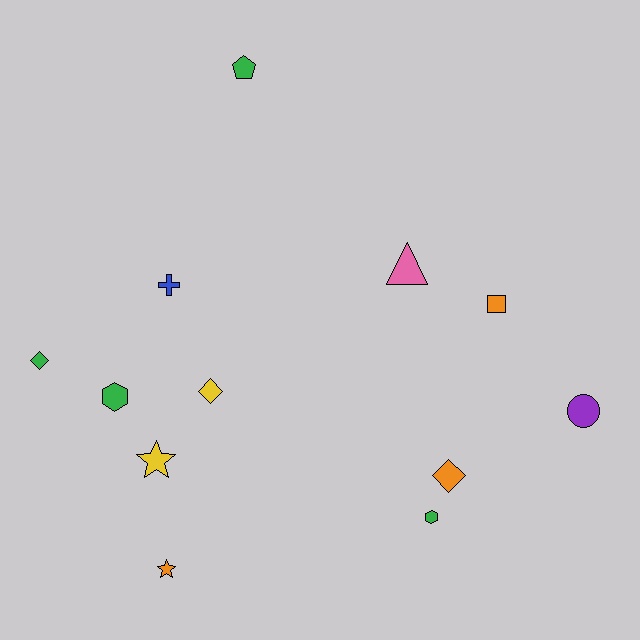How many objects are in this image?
There are 12 objects.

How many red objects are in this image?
There are no red objects.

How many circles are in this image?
There is 1 circle.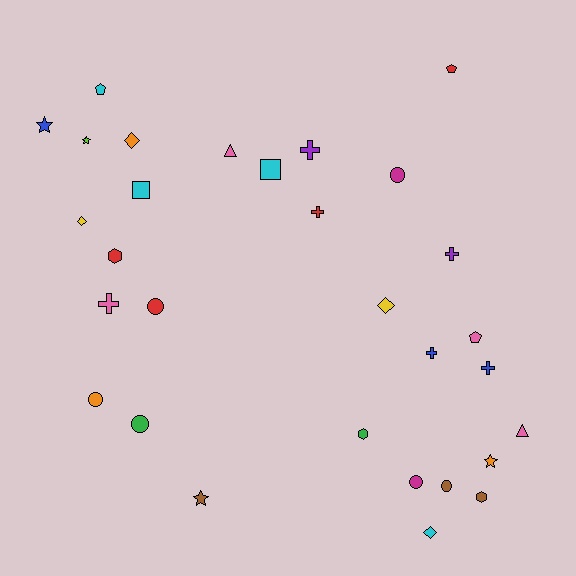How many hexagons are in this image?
There are 3 hexagons.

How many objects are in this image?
There are 30 objects.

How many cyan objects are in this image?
There are 4 cyan objects.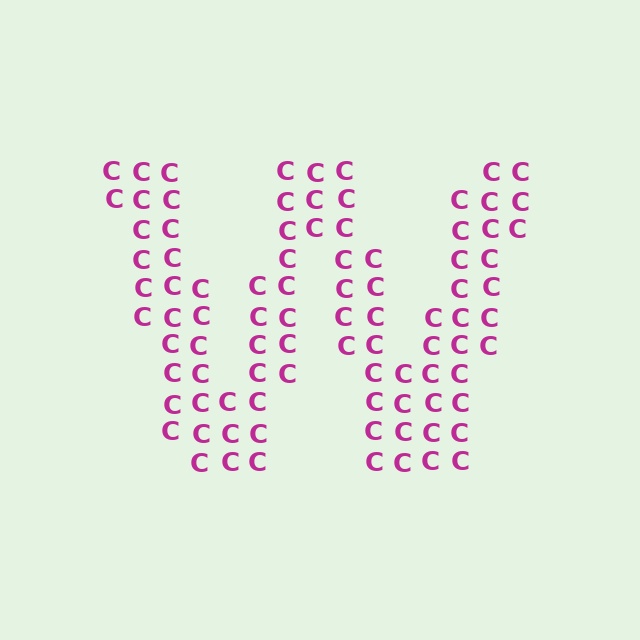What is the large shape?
The large shape is the letter W.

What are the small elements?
The small elements are letter C's.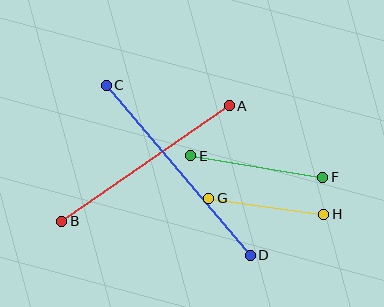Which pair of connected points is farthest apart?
Points C and D are farthest apart.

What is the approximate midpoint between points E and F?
The midpoint is at approximately (257, 166) pixels.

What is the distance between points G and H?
The distance is approximately 116 pixels.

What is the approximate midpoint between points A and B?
The midpoint is at approximately (145, 163) pixels.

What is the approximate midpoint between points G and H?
The midpoint is at approximately (266, 206) pixels.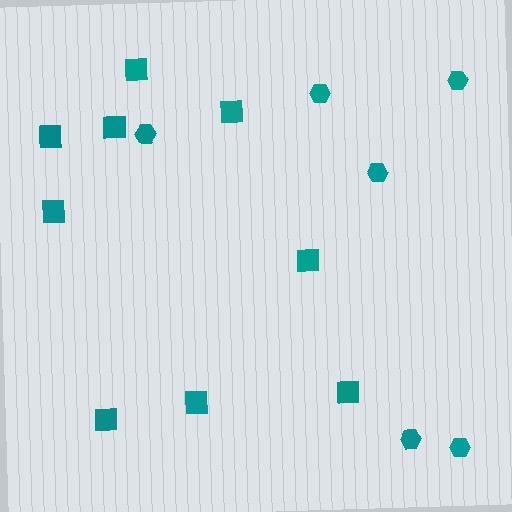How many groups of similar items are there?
There are 2 groups: one group of hexagons (6) and one group of squares (9).